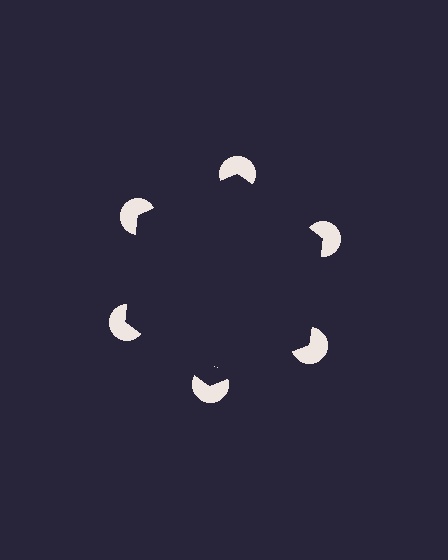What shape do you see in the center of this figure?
An illusory hexagon — its edges are inferred from the aligned wedge cuts in the pac-man discs, not physically drawn.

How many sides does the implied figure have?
6 sides.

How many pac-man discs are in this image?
There are 6 — one at each vertex of the illusory hexagon.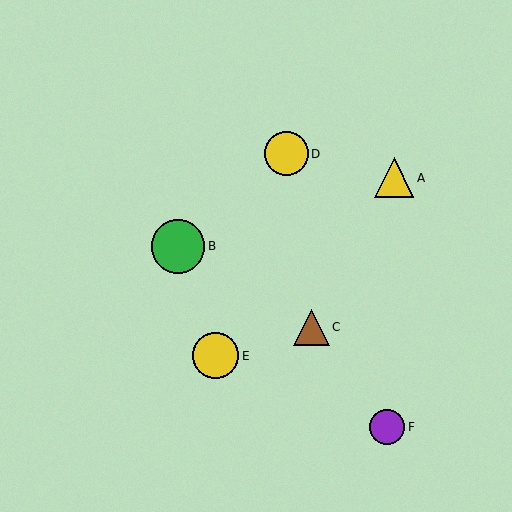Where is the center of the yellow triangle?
The center of the yellow triangle is at (394, 178).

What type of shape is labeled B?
Shape B is a green circle.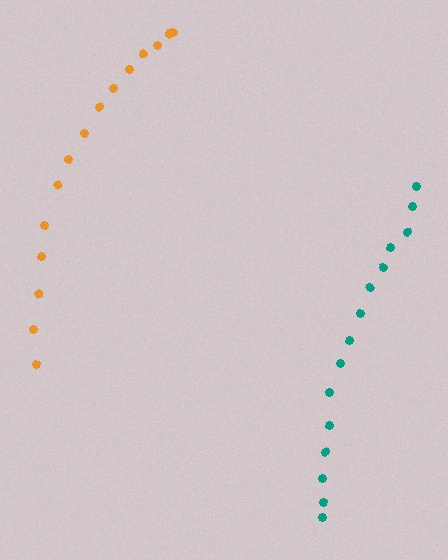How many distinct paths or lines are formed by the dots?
There are 2 distinct paths.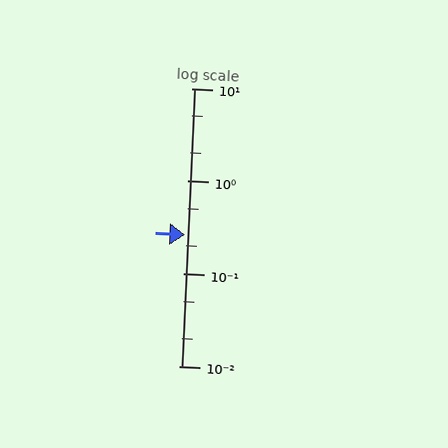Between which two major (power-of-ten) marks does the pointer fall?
The pointer is between 0.1 and 1.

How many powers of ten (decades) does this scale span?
The scale spans 3 decades, from 0.01 to 10.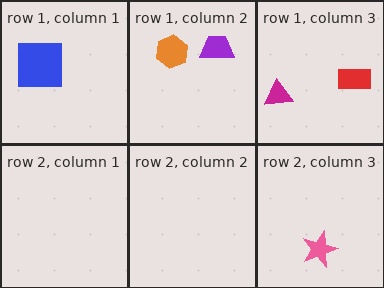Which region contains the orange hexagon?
The row 1, column 2 region.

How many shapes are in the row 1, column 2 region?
2.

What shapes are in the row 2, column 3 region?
The pink star.